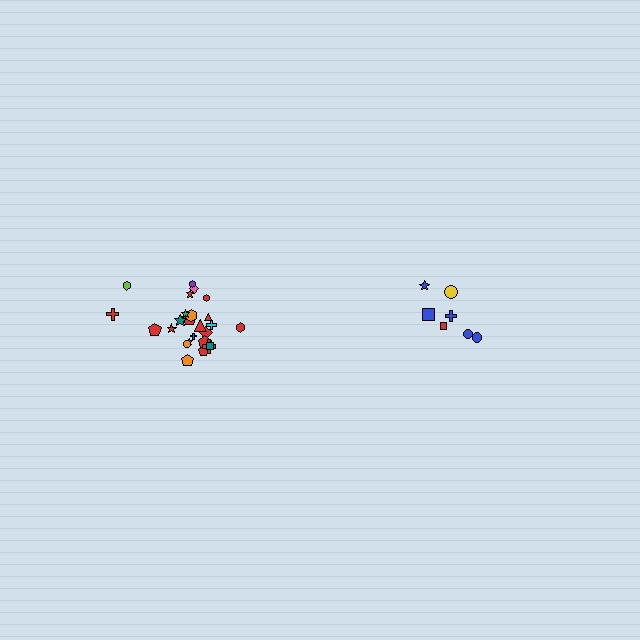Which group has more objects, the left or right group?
The left group.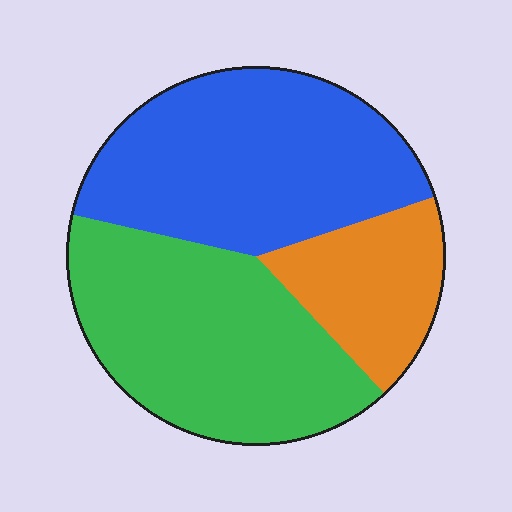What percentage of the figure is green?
Green takes up about two fifths (2/5) of the figure.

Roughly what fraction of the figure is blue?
Blue takes up about two fifths (2/5) of the figure.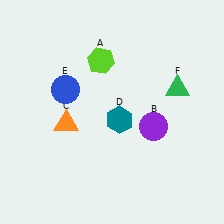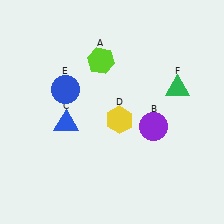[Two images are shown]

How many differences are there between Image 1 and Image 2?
There are 2 differences between the two images.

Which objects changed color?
C changed from orange to blue. D changed from teal to yellow.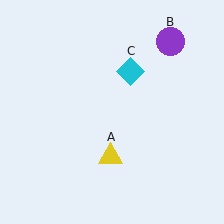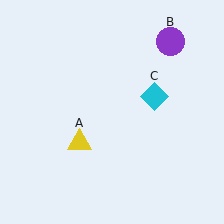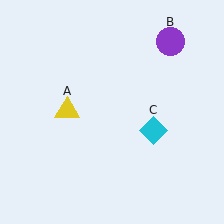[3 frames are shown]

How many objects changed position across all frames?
2 objects changed position: yellow triangle (object A), cyan diamond (object C).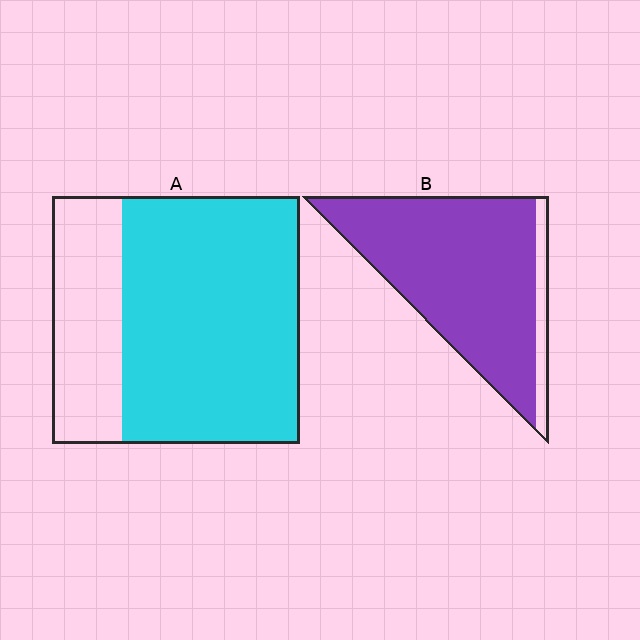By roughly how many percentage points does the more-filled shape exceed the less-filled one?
By roughly 20 percentage points (B over A).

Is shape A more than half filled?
Yes.